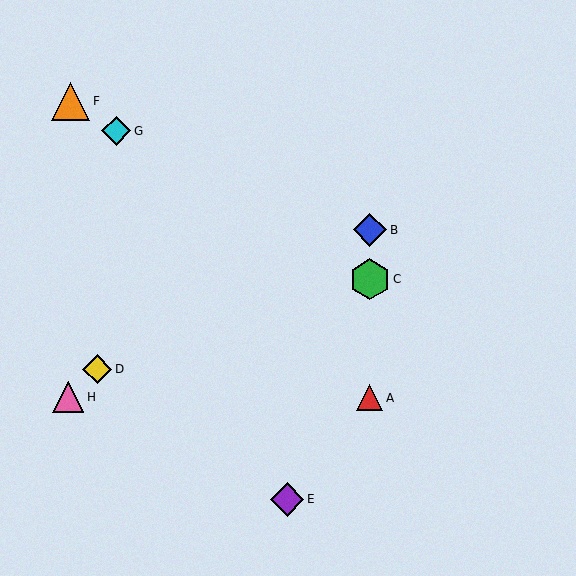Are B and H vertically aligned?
No, B is at x≈370 and H is at x≈68.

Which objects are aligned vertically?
Objects A, B, C are aligned vertically.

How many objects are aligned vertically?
3 objects (A, B, C) are aligned vertically.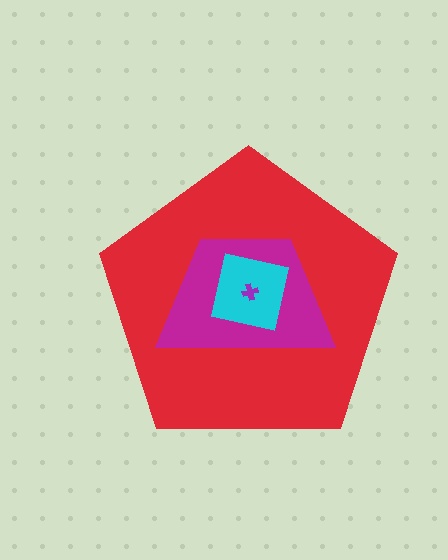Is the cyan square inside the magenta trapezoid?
Yes.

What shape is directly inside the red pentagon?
The magenta trapezoid.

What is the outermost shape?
The red pentagon.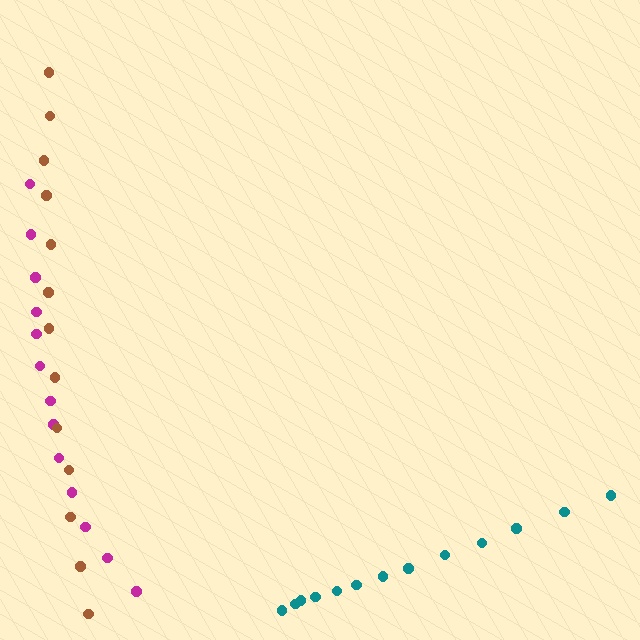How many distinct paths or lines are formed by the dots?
There are 3 distinct paths.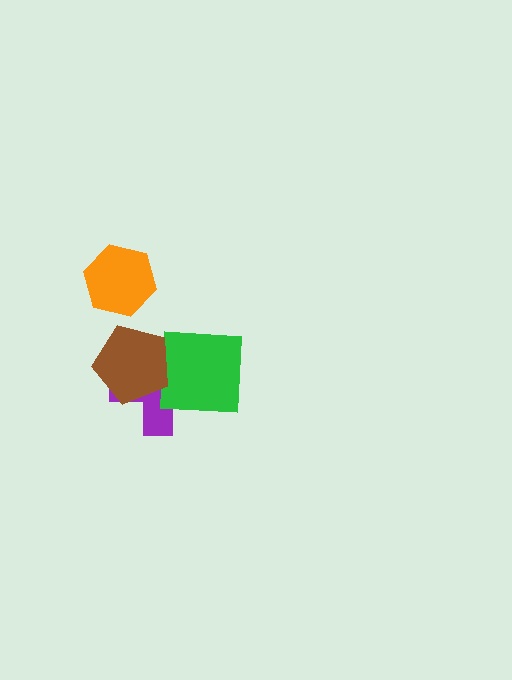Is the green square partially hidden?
Yes, it is partially covered by another shape.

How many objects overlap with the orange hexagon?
0 objects overlap with the orange hexagon.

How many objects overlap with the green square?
2 objects overlap with the green square.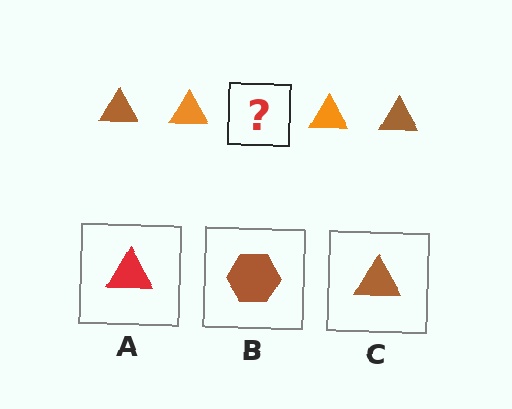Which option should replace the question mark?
Option C.